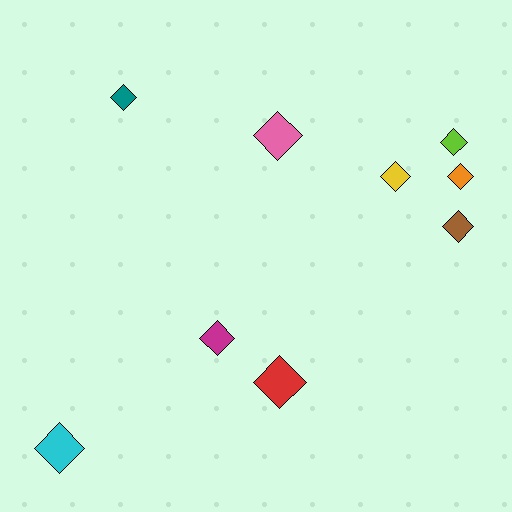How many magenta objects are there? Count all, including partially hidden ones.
There is 1 magenta object.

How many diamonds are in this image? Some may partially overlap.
There are 9 diamonds.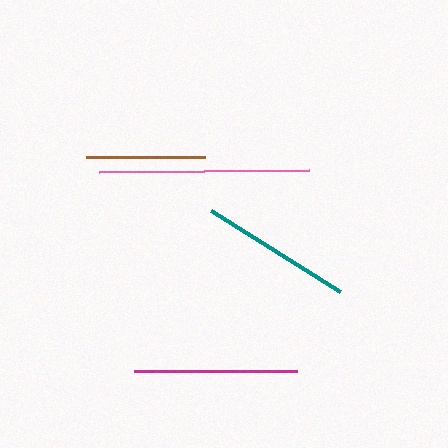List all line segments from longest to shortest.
From longest to shortest: pink, magenta, teal, brown.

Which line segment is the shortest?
The brown line is the shortest at approximately 118 pixels.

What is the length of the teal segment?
The teal segment is approximately 152 pixels long.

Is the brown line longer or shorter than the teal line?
The teal line is longer than the brown line.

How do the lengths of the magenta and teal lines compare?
The magenta and teal lines are approximately the same length.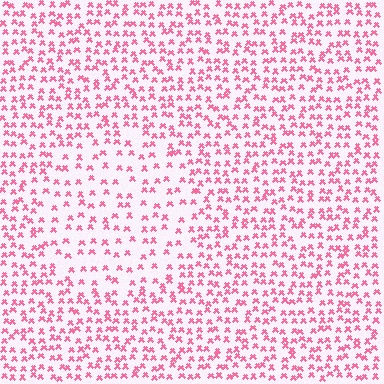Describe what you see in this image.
The image contains small pink elements arranged at two different densities. A circle-shaped region is visible where the elements are less densely packed than the surrounding area.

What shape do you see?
I see a circle.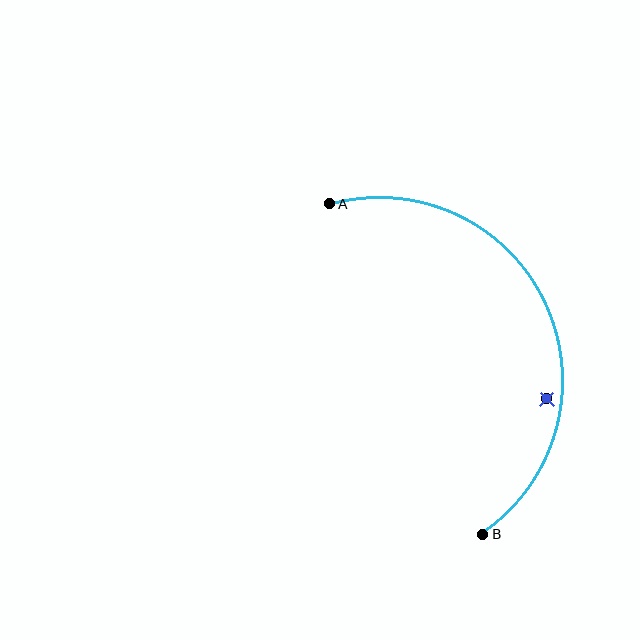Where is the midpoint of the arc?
The arc midpoint is the point on the curve farthest from the straight line joining A and B. It sits to the right of that line.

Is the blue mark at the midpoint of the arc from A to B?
No — the blue mark does not lie on the arc at all. It sits slightly inside the curve.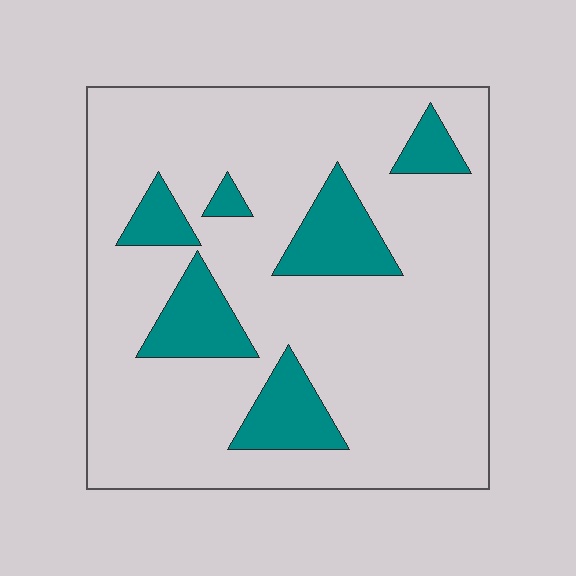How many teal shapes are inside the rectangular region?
6.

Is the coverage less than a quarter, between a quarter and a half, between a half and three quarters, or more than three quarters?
Less than a quarter.